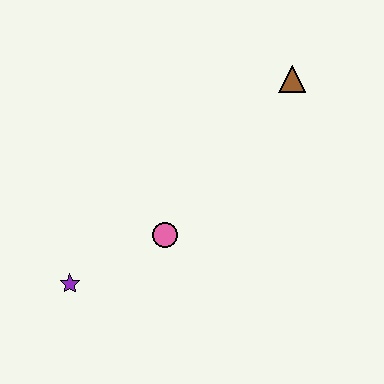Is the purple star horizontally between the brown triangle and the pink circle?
No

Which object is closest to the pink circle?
The purple star is closest to the pink circle.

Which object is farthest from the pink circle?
The brown triangle is farthest from the pink circle.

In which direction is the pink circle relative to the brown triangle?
The pink circle is below the brown triangle.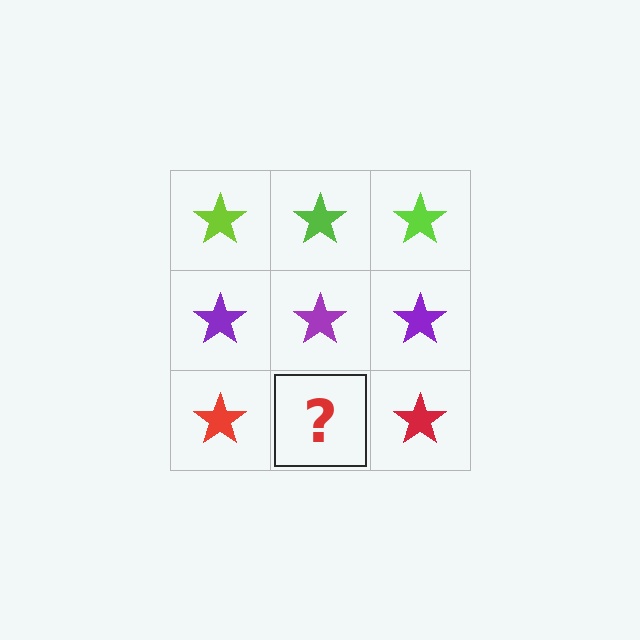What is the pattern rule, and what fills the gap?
The rule is that each row has a consistent color. The gap should be filled with a red star.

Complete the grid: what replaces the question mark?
The question mark should be replaced with a red star.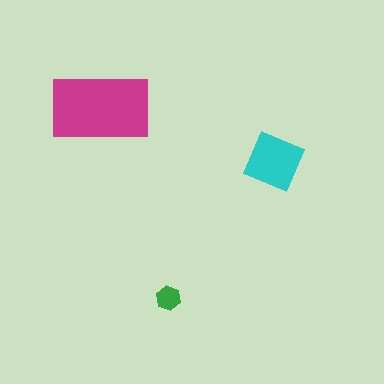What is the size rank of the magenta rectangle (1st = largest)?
1st.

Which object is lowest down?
The green hexagon is bottommost.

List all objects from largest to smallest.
The magenta rectangle, the cyan square, the green hexagon.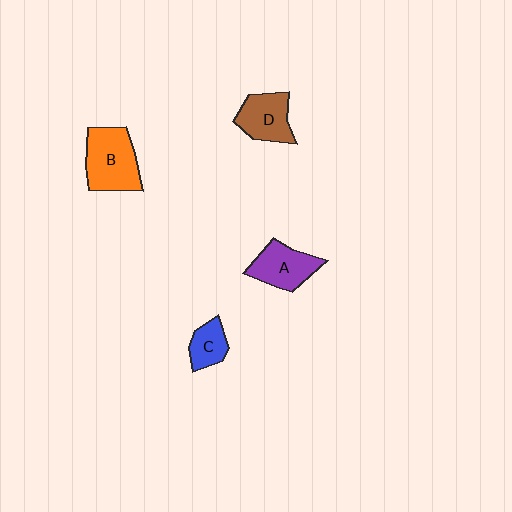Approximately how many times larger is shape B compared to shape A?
Approximately 1.3 times.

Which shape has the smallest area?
Shape C (blue).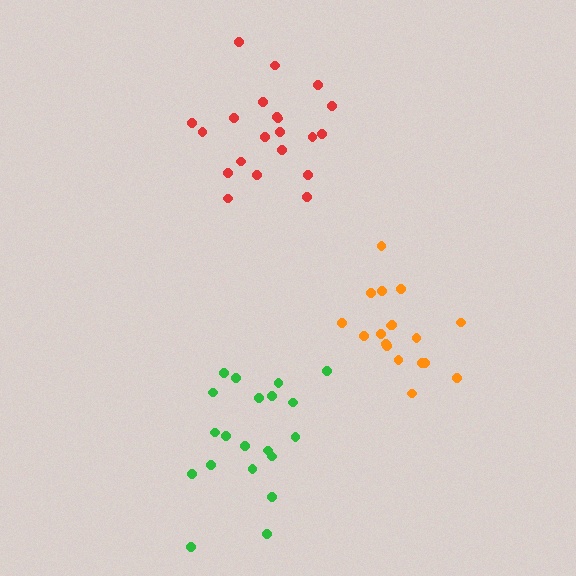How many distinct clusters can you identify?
There are 3 distinct clusters.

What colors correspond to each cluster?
The clusters are colored: orange, red, green.